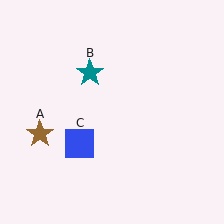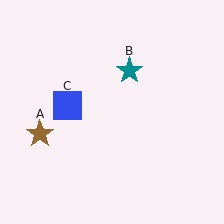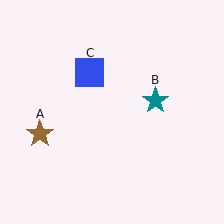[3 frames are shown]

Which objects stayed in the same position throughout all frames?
Brown star (object A) remained stationary.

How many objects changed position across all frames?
2 objects changed position: teal star (object B), blue square (object C).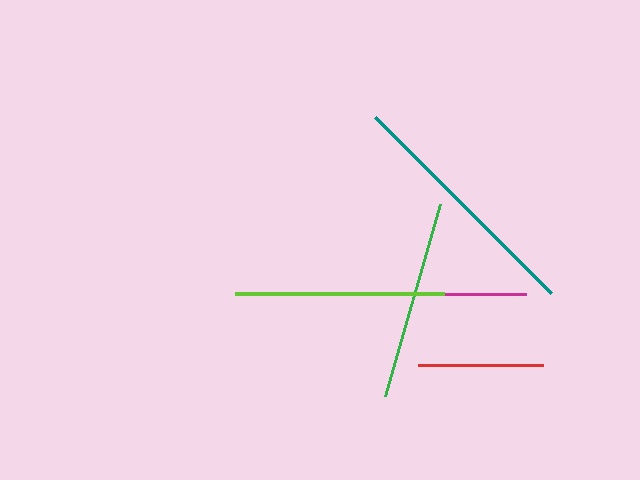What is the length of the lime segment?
The lime segment is approximately 209 pixels long.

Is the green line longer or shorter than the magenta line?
The green line is longer than the magenta line.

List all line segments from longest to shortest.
From longest to shortest: teal, lime, green, magenta, red.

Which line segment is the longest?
The teal line is the longest at approximately 249 pixels.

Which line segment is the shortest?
The red line is the shortest at approximately 126 pixels.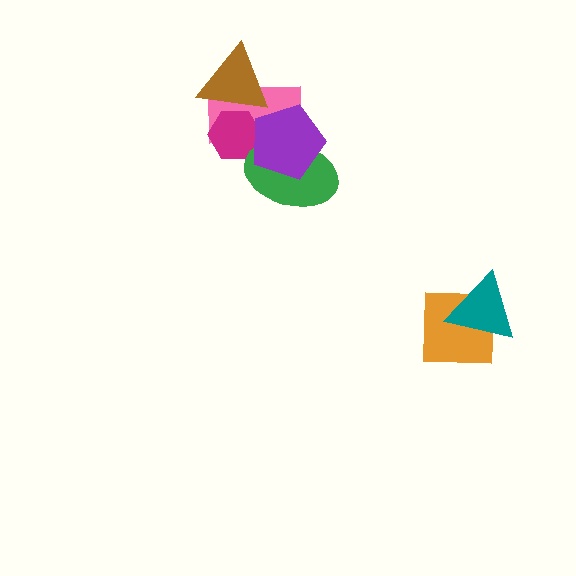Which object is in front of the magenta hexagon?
The purple pentagon is in front of the magenta hexagon.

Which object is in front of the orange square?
The teal triangle is in front of the orange square.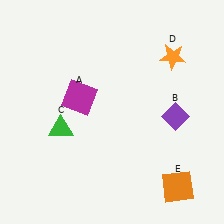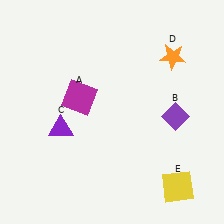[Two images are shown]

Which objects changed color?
C changed from green to purple. E changed from orange to yellow.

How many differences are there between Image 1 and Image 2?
There are 2 differences between the two images.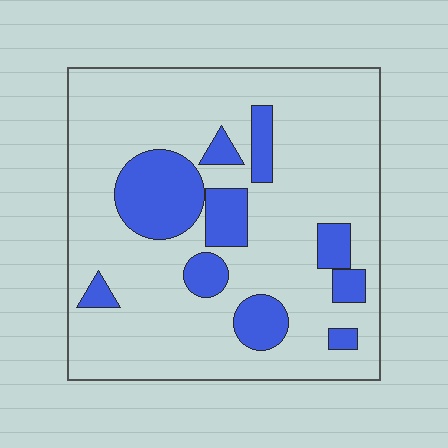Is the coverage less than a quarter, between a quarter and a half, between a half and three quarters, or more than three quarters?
Less than a quarter.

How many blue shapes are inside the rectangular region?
10.